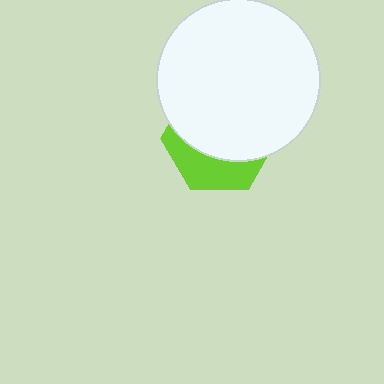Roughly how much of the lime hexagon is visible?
A small part of it is visible (roughly 33%).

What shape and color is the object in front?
The object in front is a white circle.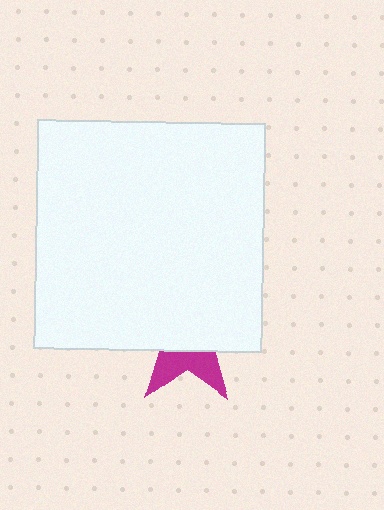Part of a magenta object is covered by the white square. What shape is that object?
It is a star.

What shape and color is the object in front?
The object in front is a white square.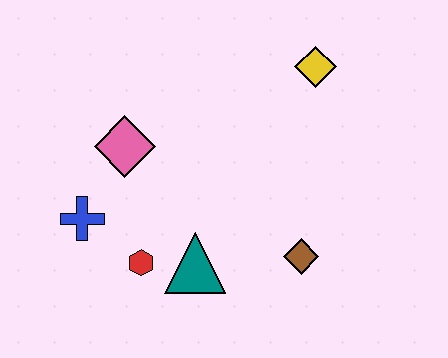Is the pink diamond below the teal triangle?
No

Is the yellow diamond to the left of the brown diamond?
No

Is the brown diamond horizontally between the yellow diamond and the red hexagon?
Yes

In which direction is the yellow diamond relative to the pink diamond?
The yellow diamond is to the right of the pink diamond.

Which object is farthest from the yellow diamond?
The blue cross is farthest from the yellow diamond.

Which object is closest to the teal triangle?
The red hexagon is closest to the teal triangle.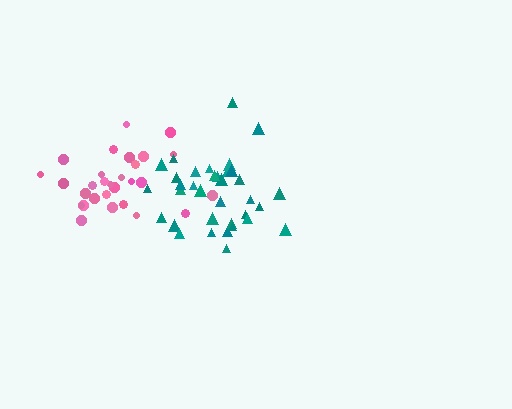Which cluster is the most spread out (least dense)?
Pink.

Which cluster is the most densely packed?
Teal.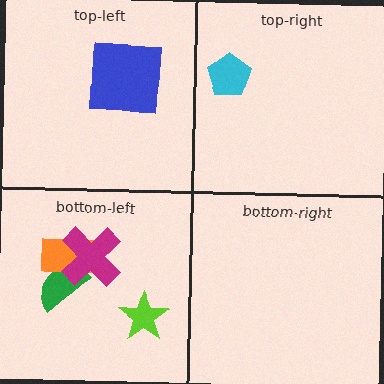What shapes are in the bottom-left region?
The green semicircle, the lime star, the orange rectangle, the magenta cross.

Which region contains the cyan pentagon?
The top-right region.